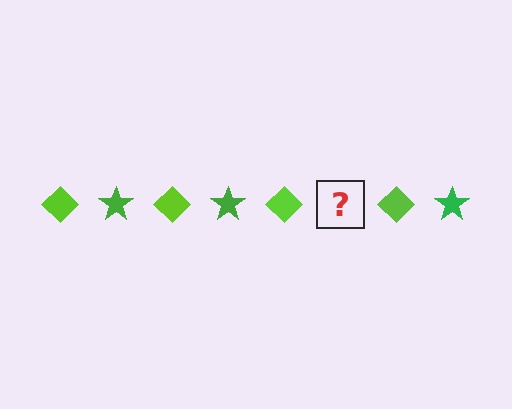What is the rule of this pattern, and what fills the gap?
The rule is that the pattern alternates between lime diamond and green star. The gap should be filled with a green star.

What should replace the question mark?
The question mark should be replaced with a green star.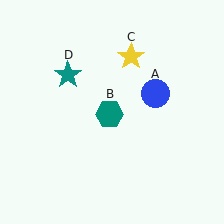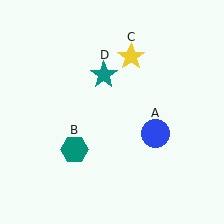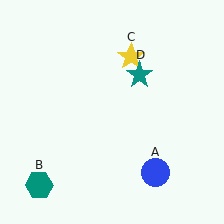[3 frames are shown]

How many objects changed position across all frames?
3 objects changed position: blue circle (object A), teal hexagon (object B), teal star (object D).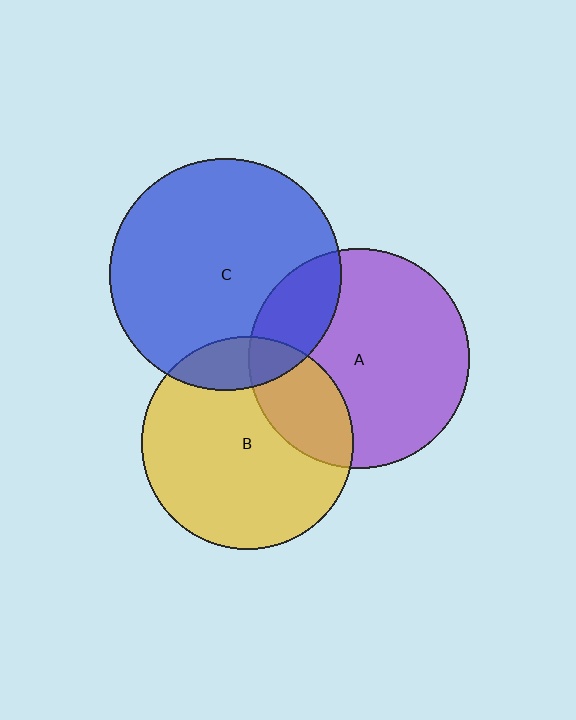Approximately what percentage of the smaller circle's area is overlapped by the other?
Approximately 25%.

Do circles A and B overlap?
Yes.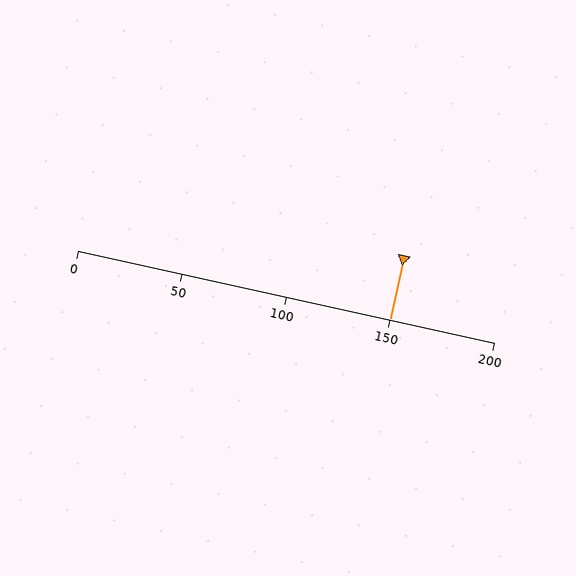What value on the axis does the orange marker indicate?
The marker indicates approximately 150.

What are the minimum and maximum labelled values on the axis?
The axis runs from 0 to 200.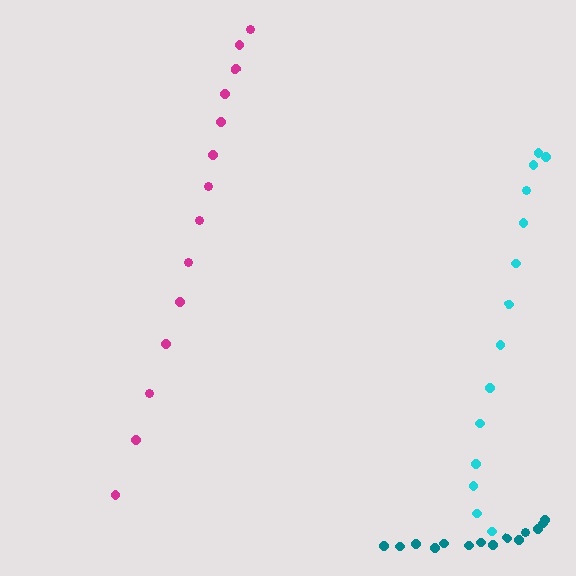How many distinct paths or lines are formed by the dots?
There are 3 distinct paths.